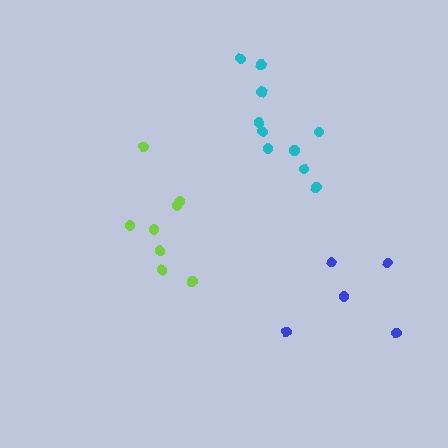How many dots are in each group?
Group 1: 8 dots, Group 2: 10 dots, Group 3: 5 dots (23 total).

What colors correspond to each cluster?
The clusters are colored: lime, cyan, blue.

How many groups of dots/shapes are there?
There are 3 groups.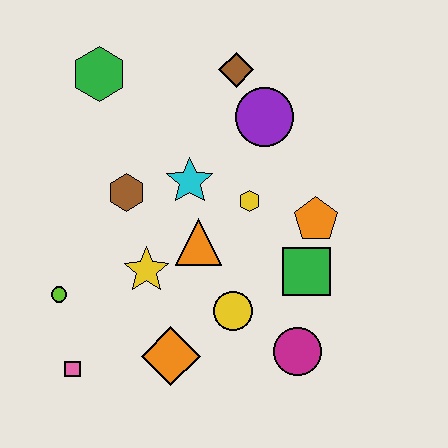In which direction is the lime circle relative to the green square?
The lime circle is to the left of the green square.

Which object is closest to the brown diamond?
The purple circle is closest to the brown diamond.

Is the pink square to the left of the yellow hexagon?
Yes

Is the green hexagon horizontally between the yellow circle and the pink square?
Yes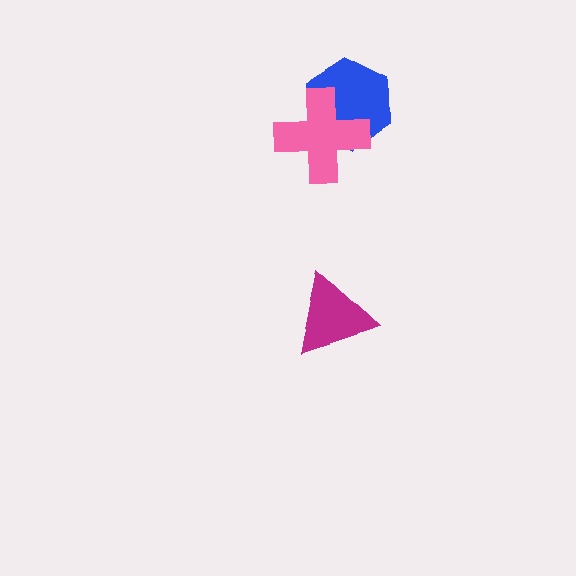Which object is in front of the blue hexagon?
The pink cross is in front of the blue hexagon.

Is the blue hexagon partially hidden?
Yes, it is partially covered by another shape.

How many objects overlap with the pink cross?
1 object overlaps with the pink cross.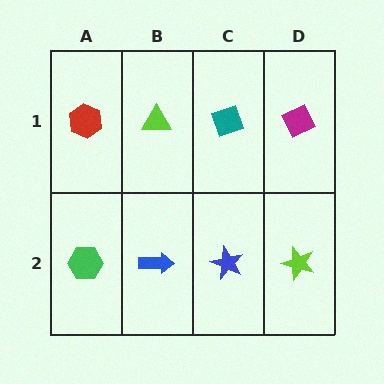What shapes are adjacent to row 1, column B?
A blue arrow (row 2, column B), a red hexagon (row 1, column A), a teal diamond (row 1, column C).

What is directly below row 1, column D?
A lime star.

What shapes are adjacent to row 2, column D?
A magenta diamond (row 1, column D), a blue star (row 2, column C).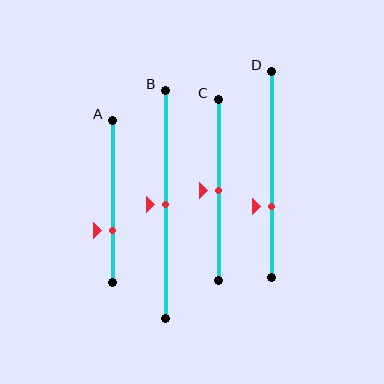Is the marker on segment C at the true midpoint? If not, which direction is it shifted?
Yes, the marker on segment C is at the true midpoint.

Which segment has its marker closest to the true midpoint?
Segment B has its marker closest to the true midpoint.